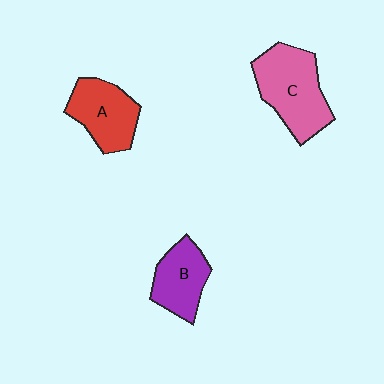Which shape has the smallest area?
Shape B (purple).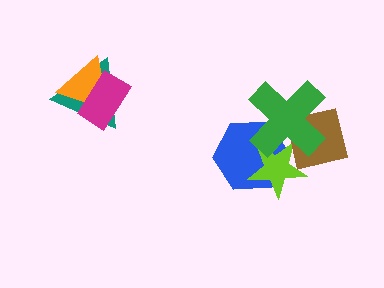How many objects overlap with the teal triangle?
2 objects overlap with the teal triangle.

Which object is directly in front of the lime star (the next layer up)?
The brown square is directly in front of the lime star.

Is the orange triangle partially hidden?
Yes, it is partially covered by another shape.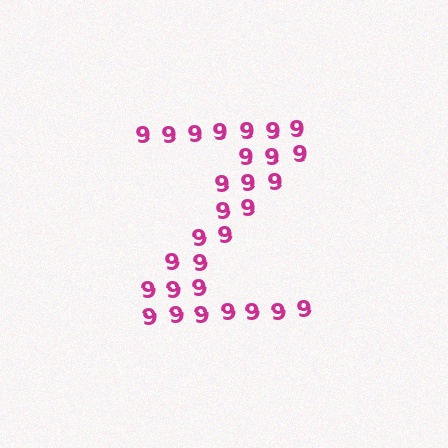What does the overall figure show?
The overall figure shows the letter Z.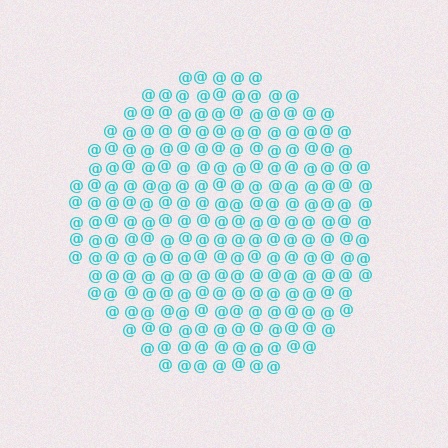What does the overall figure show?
The overall figure shows a circle.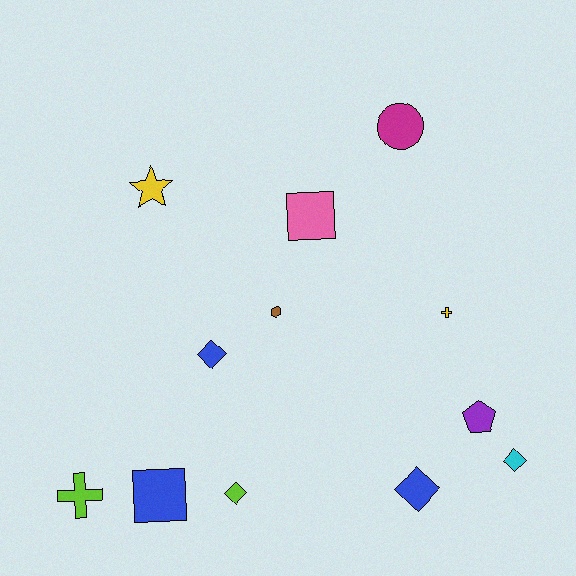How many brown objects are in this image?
There is 1 brown object.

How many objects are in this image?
There are 12 objects.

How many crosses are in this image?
There are 2 crosses.